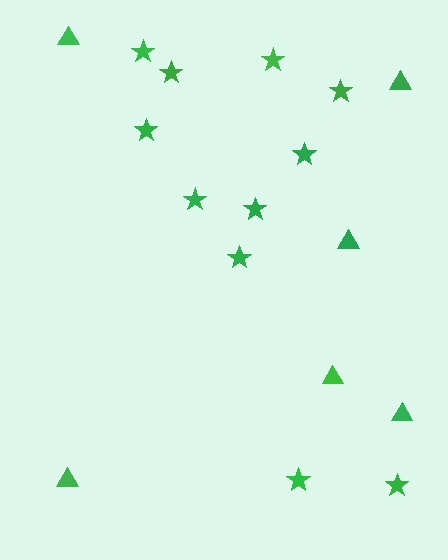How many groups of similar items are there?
There are 2 groups: one group of stars (11) and one group of triangles (6).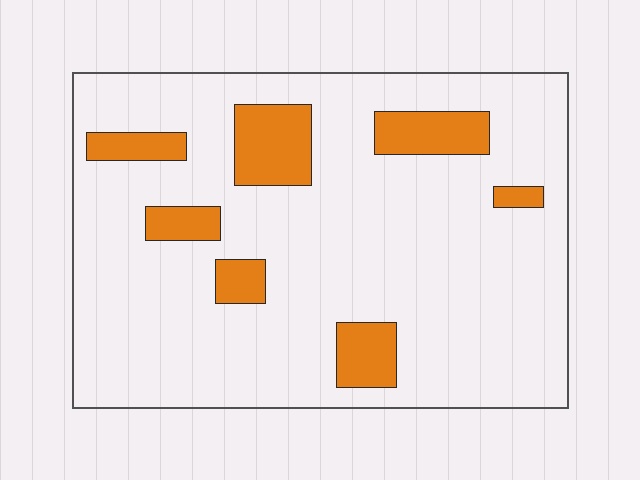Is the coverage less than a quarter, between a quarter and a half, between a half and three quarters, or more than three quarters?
Less than a quarter.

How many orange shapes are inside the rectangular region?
7.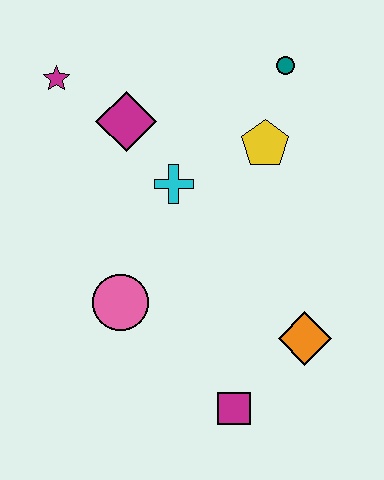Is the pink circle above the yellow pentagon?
No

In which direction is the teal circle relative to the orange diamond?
The teal circle is above the orange diamond.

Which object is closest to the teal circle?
The yellow pentagon is closest to the teal circle.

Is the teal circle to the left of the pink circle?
No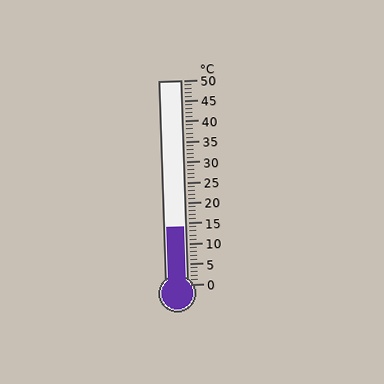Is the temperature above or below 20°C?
The temperature is below 20°C.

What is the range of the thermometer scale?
The thermometer scale ranges from 0°C to 50°C.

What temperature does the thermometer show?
The thermometer shows approximately 14°C.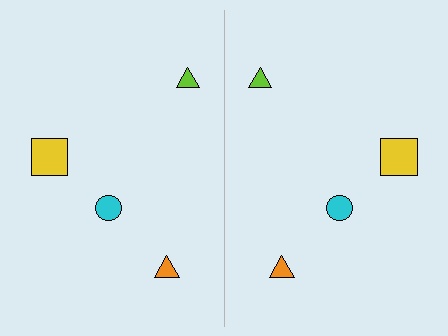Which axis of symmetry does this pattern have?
The pattern has a vertical axis of symmetry running through the center of the image.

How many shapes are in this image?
There are 8 shapes in this image.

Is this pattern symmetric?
Yes, this pattern has bilateral (reflection) symmetry.